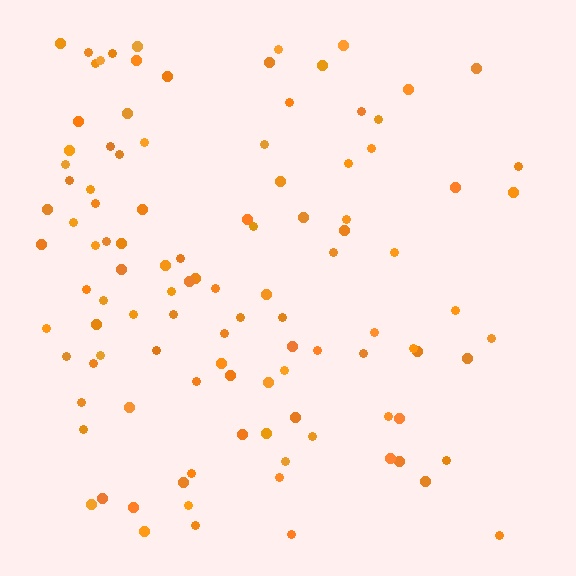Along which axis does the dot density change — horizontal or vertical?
Horizontal.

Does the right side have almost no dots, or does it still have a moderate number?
Still a moderate number, just noticeably fewer than the left.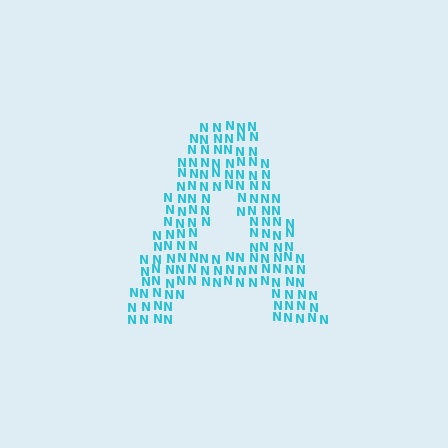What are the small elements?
The small elements are letter N's.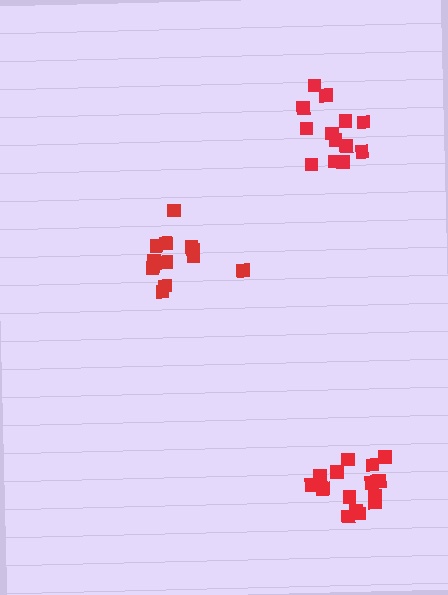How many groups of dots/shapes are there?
There are 3 groups.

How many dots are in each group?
Group 1: 13 dots, Group 2: 13 dots, Group 3: 15 dots (41 total).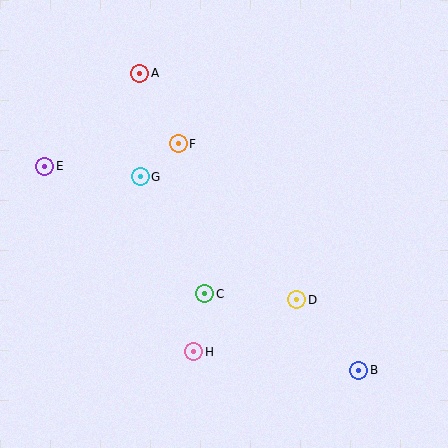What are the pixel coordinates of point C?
Point C is at (205, 294).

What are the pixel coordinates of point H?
Point H is at (194, 352).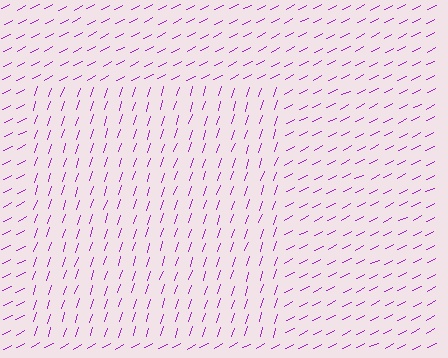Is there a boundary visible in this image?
Yes, there is a texture boundary formed by a change in line orientation.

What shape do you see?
I see a rectangle.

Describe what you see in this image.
The image is filled with small purple line segments. A rectangle region in the image has lines oriented differently from the surrounding lines, creating a visible texture boundary.